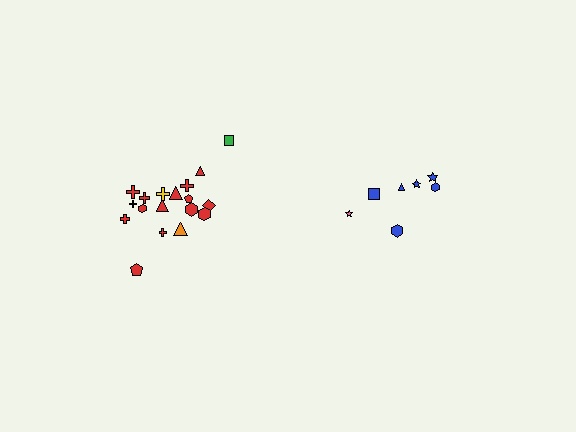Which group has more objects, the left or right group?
The left group.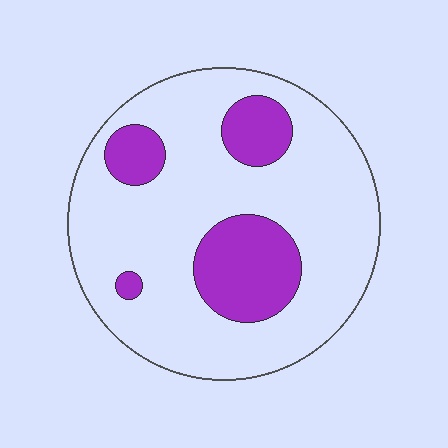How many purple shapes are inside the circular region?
4.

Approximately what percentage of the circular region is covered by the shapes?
Approximately 20%.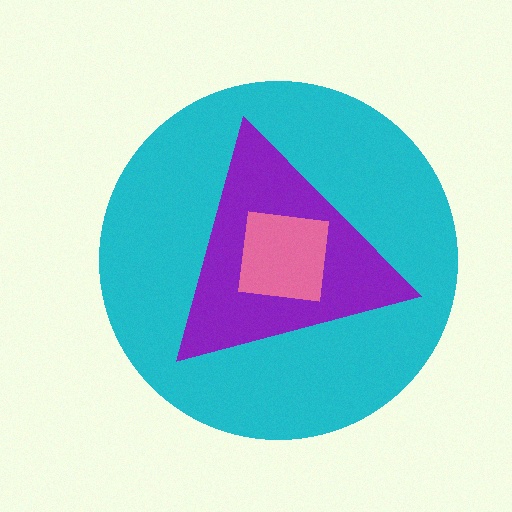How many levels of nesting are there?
3.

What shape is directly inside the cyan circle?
The purple triangle.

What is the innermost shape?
The pink square.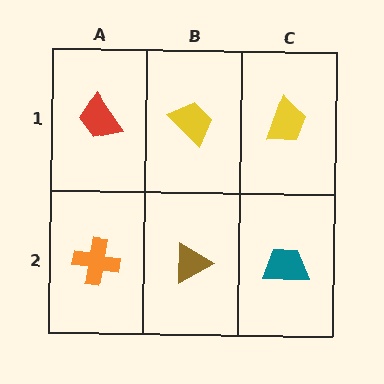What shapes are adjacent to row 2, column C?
A yellow trapezoid (row 1, column C), a brown triangle (row 2, column B).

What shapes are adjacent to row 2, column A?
A red trapezoid (row 1, column A), a brown triangle (row 2, column B).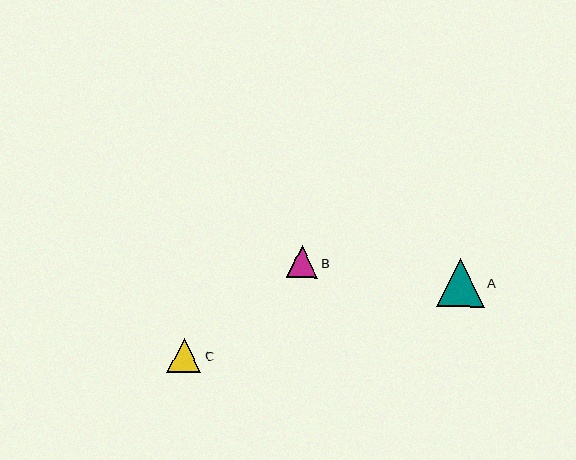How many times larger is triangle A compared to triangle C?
Triangle A is approximately 1.4 times the size of triangle C.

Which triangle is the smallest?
Triangle B is the smallest with a size of approximately 32 pixels.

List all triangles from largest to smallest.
From largest to smallest: A, C, B.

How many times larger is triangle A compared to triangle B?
Triangle A is approximately 1.5 times the size of triangle B.